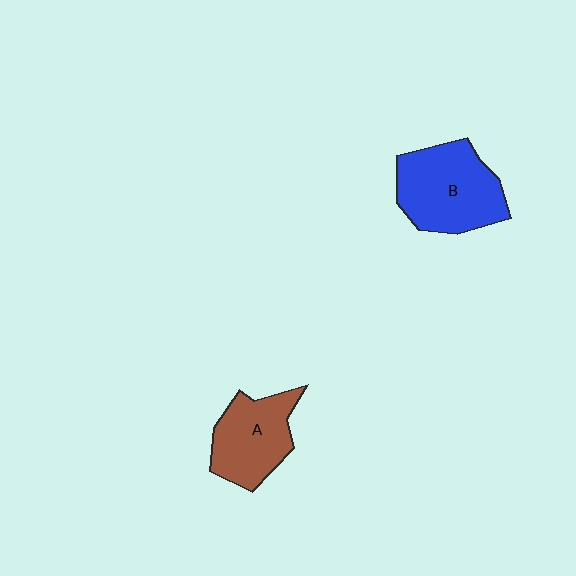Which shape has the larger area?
Shape B (blue).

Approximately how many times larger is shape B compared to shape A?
Approximately 1.3 times.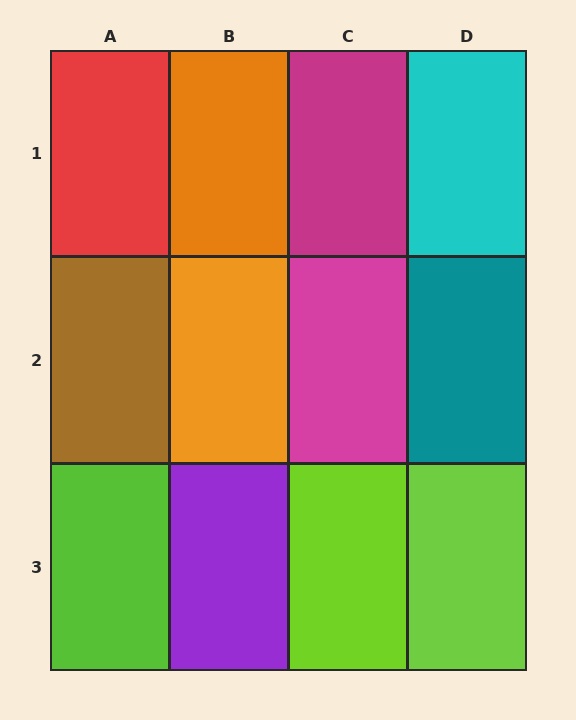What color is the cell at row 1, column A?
Red.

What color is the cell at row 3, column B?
Purple.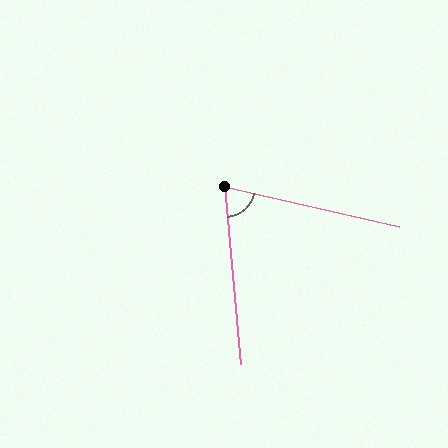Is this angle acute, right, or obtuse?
It is acute.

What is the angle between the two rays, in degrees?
Approximately 72 degrees.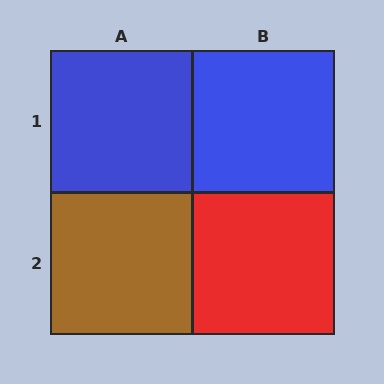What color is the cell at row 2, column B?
Red.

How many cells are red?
1 cell is red.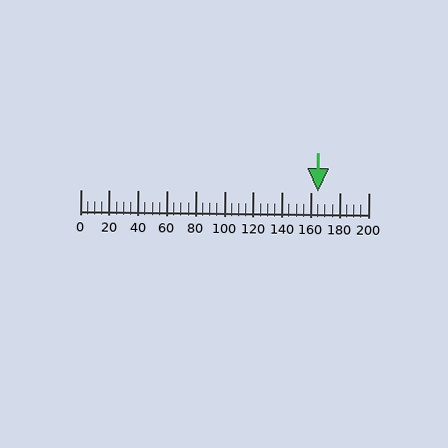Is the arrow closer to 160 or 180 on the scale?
The arrow is closer to 160.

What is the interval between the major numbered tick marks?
The major tick marks are spaced 20 units apart.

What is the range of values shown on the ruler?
The ruler shows values from 0 to 200.